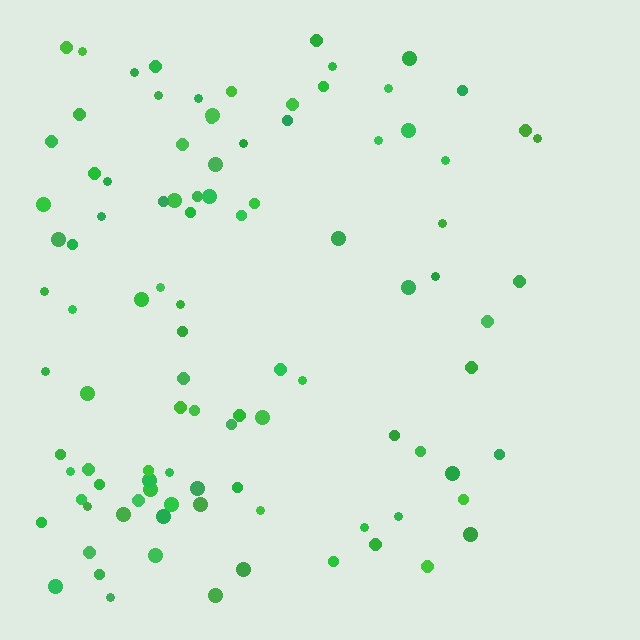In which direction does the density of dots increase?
From right to left, with the left side densest.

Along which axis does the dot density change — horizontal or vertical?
Horizontal.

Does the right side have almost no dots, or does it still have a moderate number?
Still a moderate number, just noticeably fewer than the left.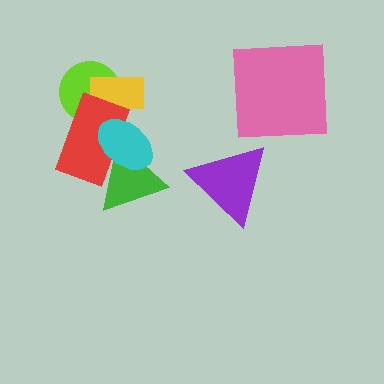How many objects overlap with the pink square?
0 objects overlap with the pink square.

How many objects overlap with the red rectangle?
4 objects overlap with the red rectangle.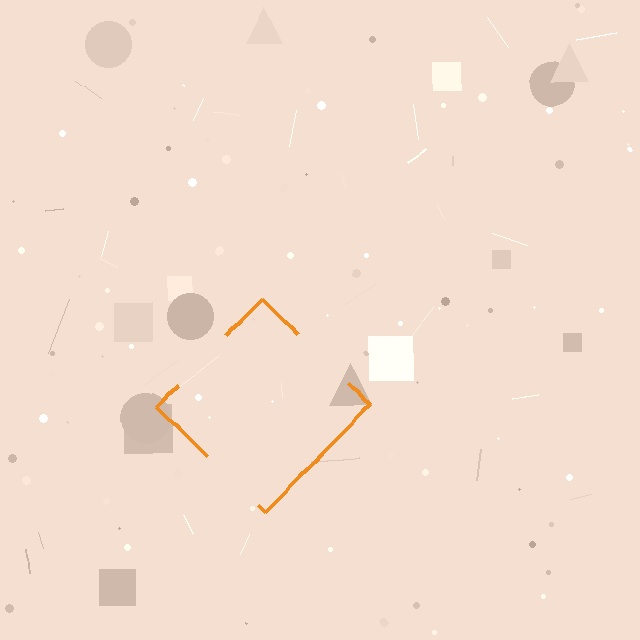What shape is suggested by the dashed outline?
The dashed outline suggests a diamond.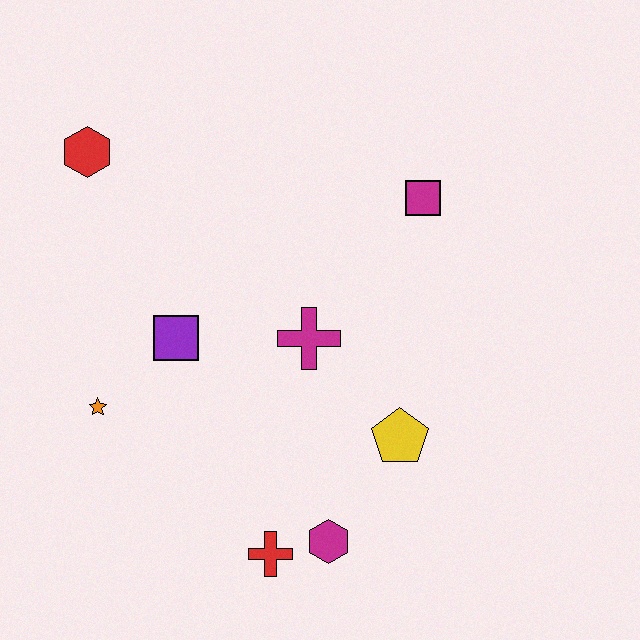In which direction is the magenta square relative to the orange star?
The magenta square is to the right of the orange star.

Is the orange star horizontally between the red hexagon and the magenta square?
Yes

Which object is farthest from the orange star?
The magenta square is farthest from the orange star.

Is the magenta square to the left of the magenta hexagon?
No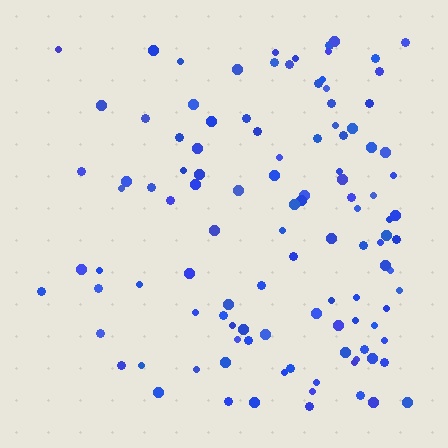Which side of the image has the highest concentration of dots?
The right.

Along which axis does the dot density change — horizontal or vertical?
Horizontal.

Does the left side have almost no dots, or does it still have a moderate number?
Still a moderate number, just noticeably fewer than the right.